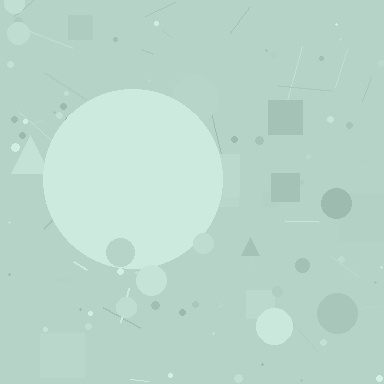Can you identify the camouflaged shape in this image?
The camouflaged shape is a circle.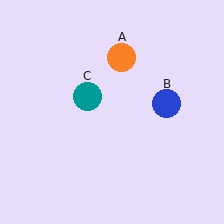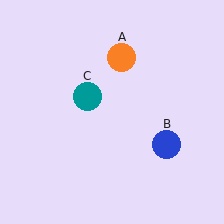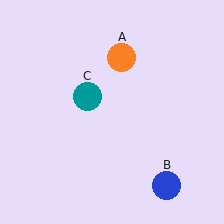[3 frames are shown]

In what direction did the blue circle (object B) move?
The blue circle (object B) moved down.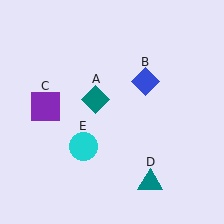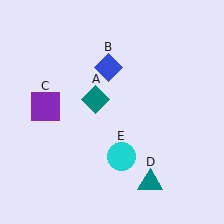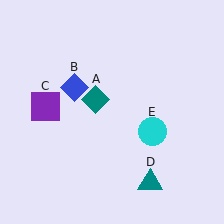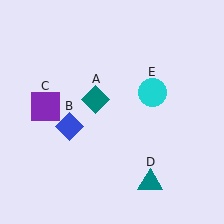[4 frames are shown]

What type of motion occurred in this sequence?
The blue diamond (object B), cyan circle (object E) rotated counterclockwise around the center of the scene.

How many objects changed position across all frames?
2 objects changed position: blue diamond (object B), cyan circle (object E).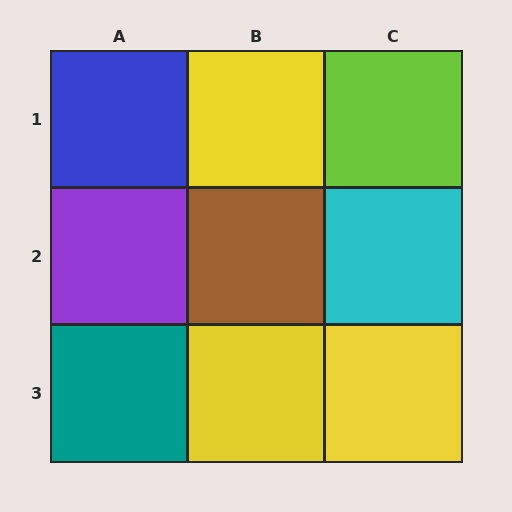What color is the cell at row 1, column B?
Yellow.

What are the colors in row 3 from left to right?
Teal, yellow, yellow.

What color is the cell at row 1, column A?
Blue.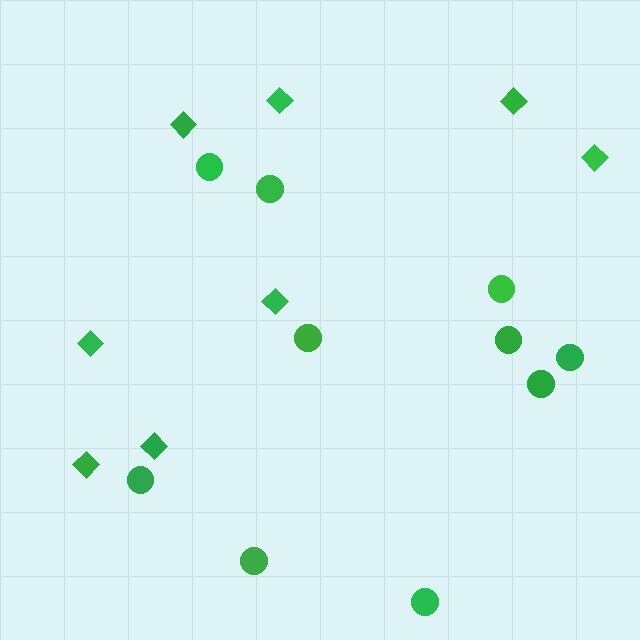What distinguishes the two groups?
There are 2 groups: one group of diamonds (8) and one group of circles (10).